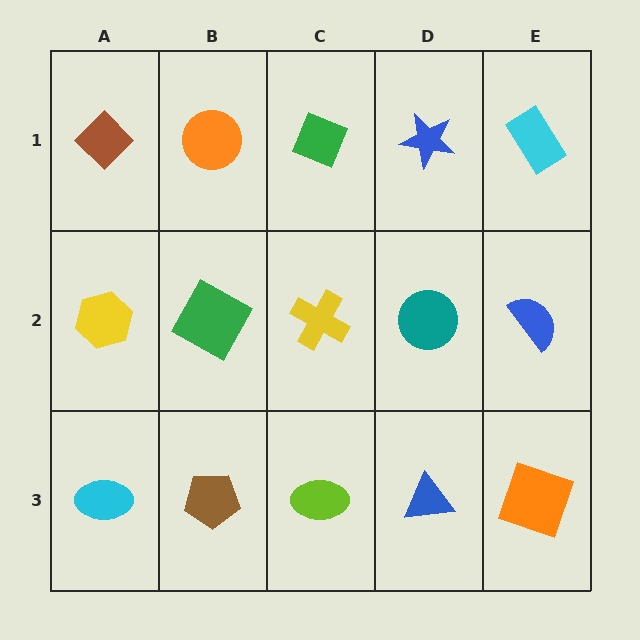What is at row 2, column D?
A teal circle.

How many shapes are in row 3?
5 shapes.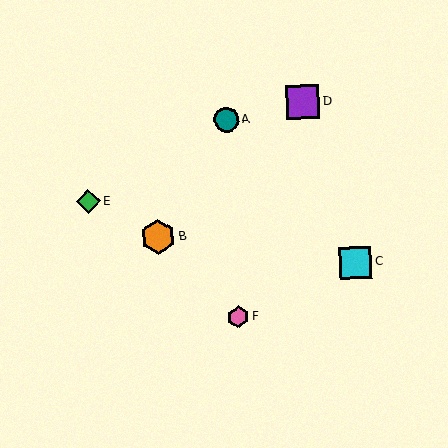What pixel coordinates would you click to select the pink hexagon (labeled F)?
Click at (238, 317) to select the pink hexagon F.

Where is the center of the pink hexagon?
The center of the pink hexagon is at (238, 317).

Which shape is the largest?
The orange hexagon (labeled B) is the largest.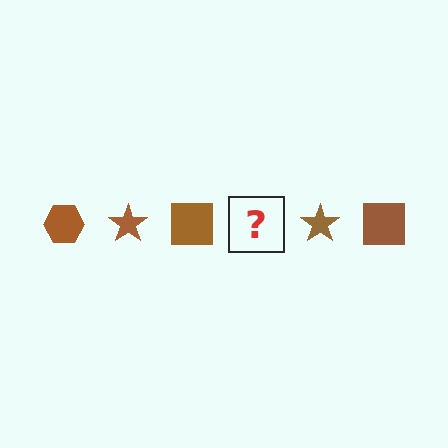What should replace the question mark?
The question mark should be replaced with a brown hexagon.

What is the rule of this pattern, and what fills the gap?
The rule is that the pattern cycles through hexagon, star, square shapes in brown. The gap should be filled with a brown hexagon.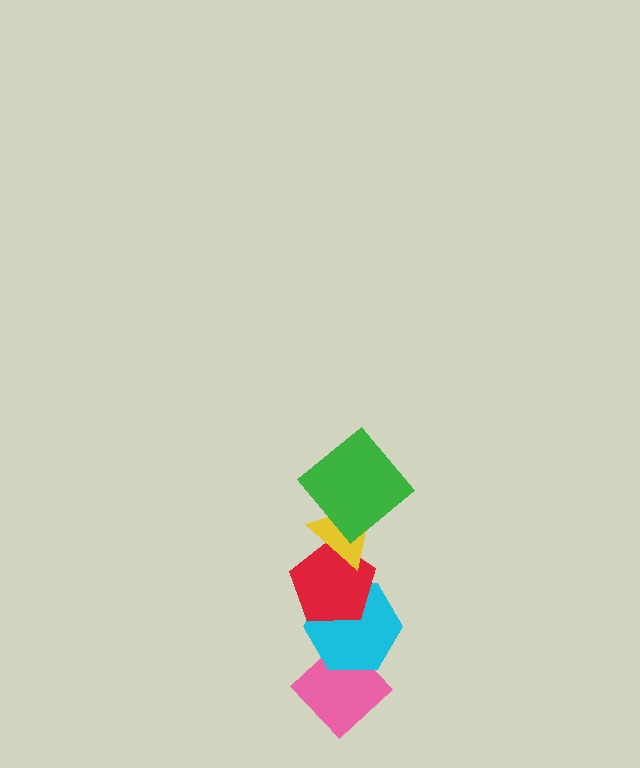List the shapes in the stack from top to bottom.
From top to bottom: the green diamond, the yellow triangle, the red pentagon, the cyan hexagon, the pink diamond.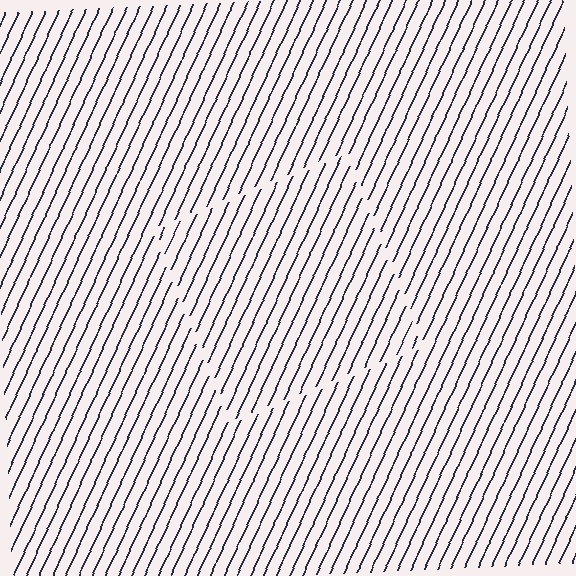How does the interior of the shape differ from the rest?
The interior of the shape contains the same grating, shifted by half a period — the contour is defined by the phase discontinuity where line-ends from the inner and outer gratings abut.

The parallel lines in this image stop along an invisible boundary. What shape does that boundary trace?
An illusory square. The interior of the shape contains the same grating, shifted by half a period — the contour is defined by the phase discontinuity where line-ends from the inner and outer gratings abut.